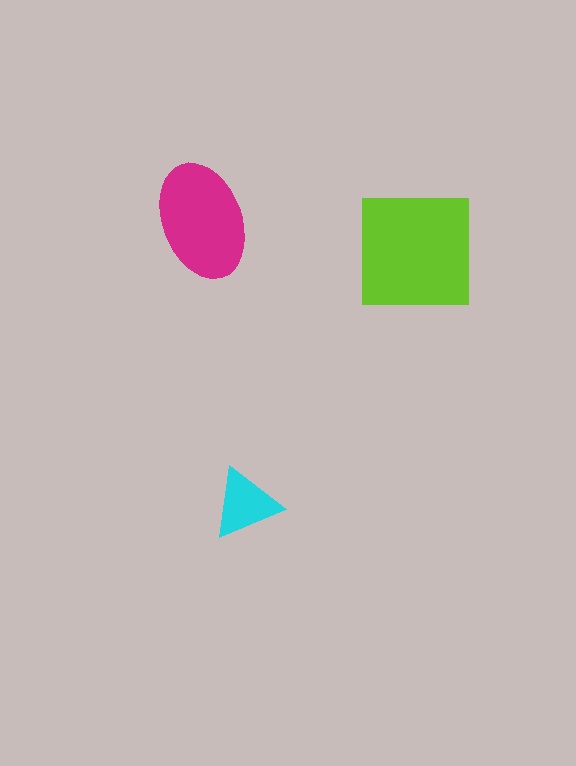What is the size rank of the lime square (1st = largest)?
1st.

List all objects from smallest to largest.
The cyan triangle, the magenta ellipse, the lime square.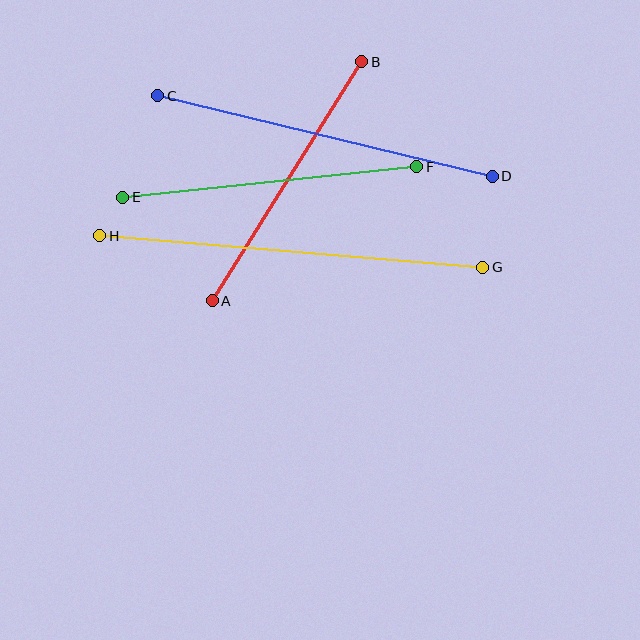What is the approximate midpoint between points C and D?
The midpoint is at approximately (325, 136) pixels.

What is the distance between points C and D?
The distance is approximately 344 pixels.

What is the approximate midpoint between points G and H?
The midpoint is at approximately (291, 251) pixels.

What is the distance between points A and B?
The distance is approximately 282 pixels.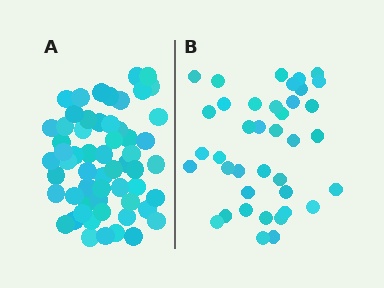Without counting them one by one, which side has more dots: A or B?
Region A (the left region) has more dots.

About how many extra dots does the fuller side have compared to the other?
Region A has approximately 20 more dots than region B.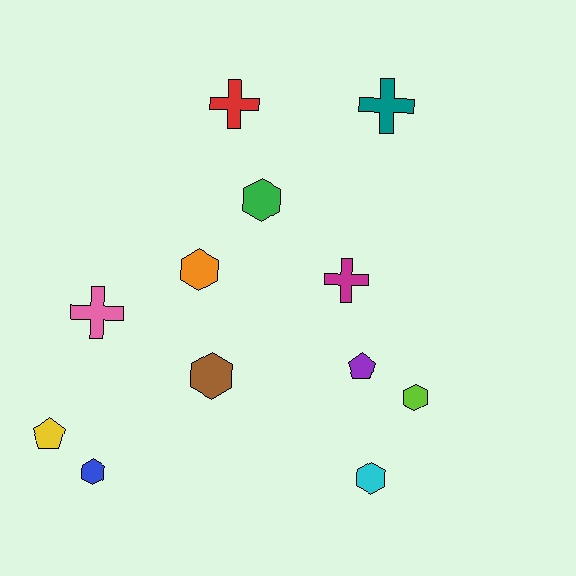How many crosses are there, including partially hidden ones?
There are 4 crosses.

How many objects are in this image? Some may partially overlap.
There are 12 objects.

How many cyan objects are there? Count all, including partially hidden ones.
There is 1 cyan object.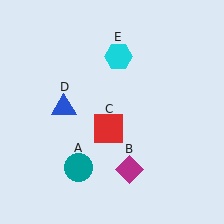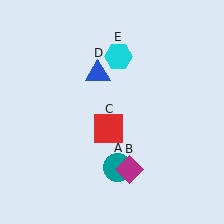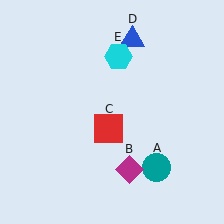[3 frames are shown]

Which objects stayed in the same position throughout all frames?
Magenta diamond (object B) and red square (object C) and cyan hexagon (object E) remained stationary.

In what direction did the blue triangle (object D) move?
The blue triangle (object D) moved up and to the right.